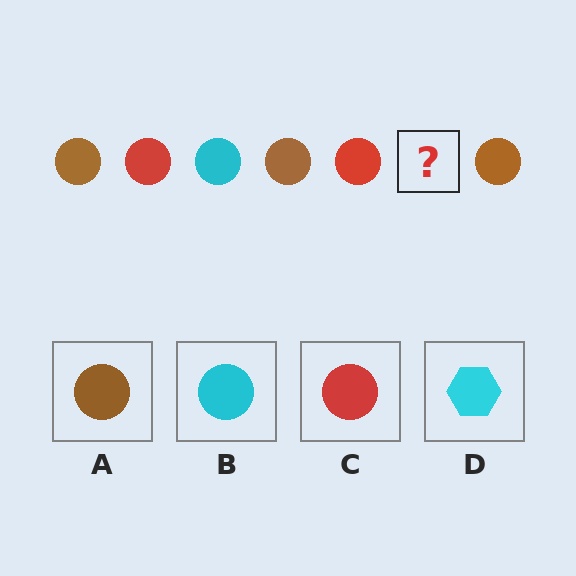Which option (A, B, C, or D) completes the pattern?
B.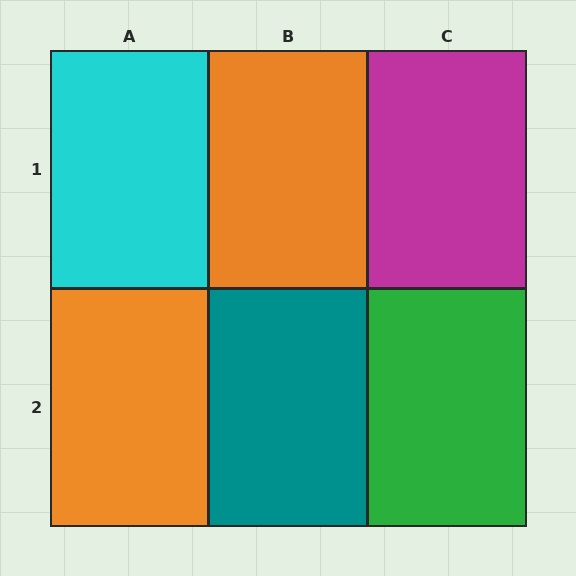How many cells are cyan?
1 cell is cyan.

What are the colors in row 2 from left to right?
Orange, teal, green.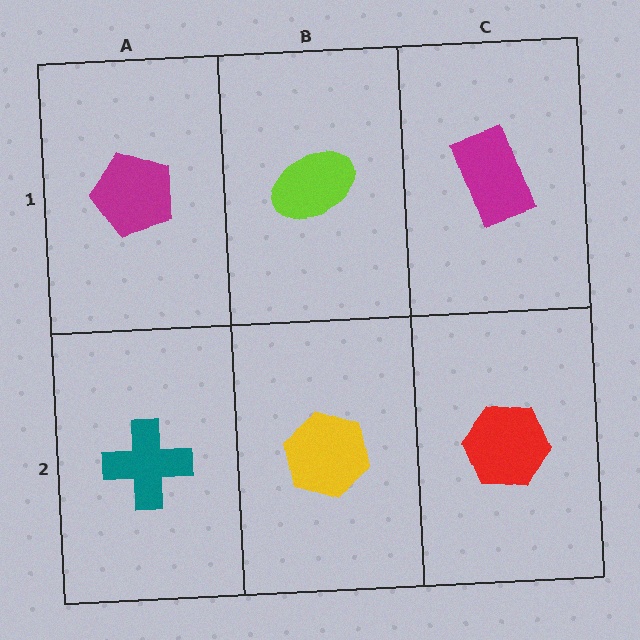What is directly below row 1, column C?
A red hexagon.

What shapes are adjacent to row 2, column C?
A magenta rectangle (row 1, column C), a yellow hexagon (row 2, column B).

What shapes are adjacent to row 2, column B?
A lime ellipse (row 1, column B), a teal cross (row 2, column A), a red hexagon (row 2, column C).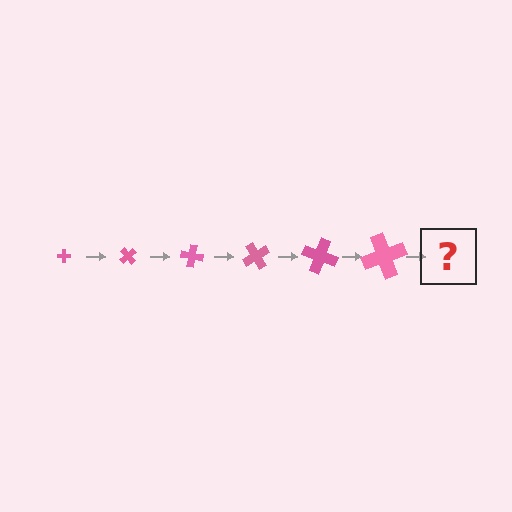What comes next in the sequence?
The next element should be a cross, larger than the previous one and rotated 300 degrees from the start.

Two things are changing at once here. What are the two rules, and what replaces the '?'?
The two rules are that the cross grows larger each step and it rotates 50 degrees each step. The '?' should be a cross, larger than the previous one and rotated 300 degrees from the start.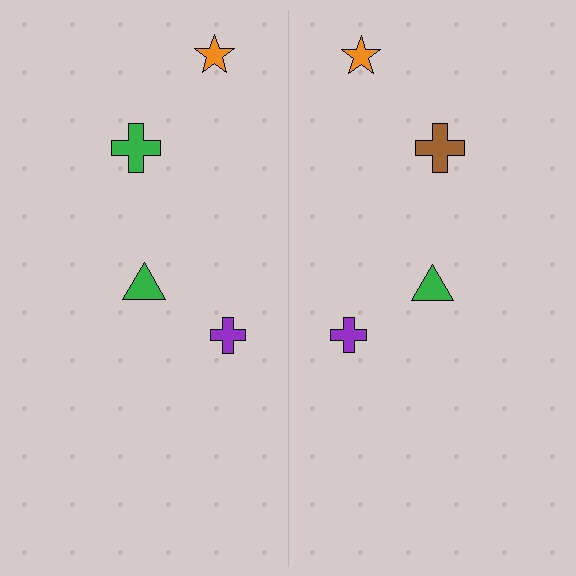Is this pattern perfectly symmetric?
No, the pattern is not perfectly symmetric. The brown cross on the right side breaks the symmetry — its mirror counterpart is green.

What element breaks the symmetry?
The brown cross on the right side breaks the symmetry — its mirror counterpart is green.